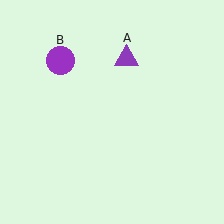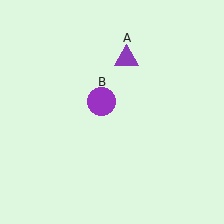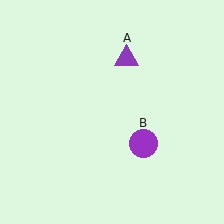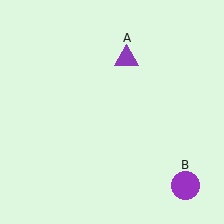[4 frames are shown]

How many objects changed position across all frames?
1 object changed position: purple circle (object B).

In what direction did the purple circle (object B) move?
The purple circle (object B) moved down and to the right.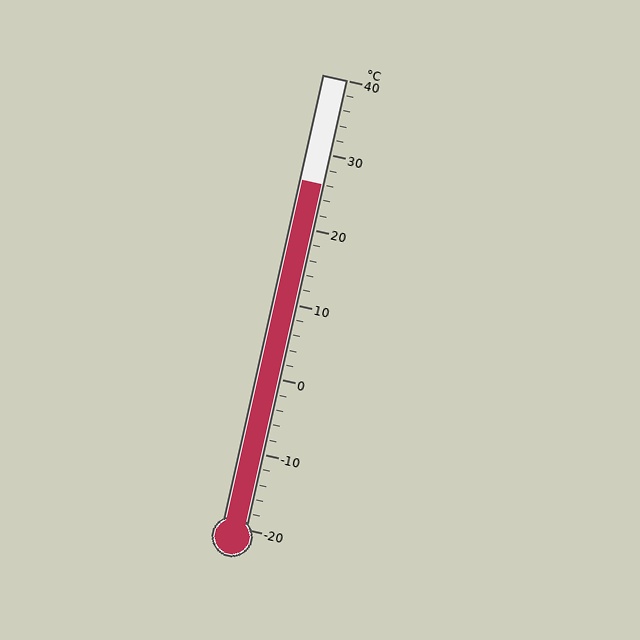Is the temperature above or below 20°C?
The temperature is above 20°C.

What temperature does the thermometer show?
The thermometer shows approximately 26°C.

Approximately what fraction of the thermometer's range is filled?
The thermometer is filled to approximately 75% of its range.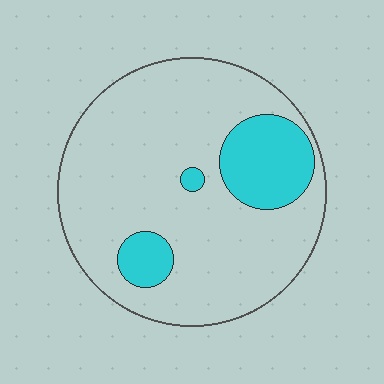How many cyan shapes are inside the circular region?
3.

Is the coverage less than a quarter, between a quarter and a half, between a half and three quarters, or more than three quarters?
Less than a quarter.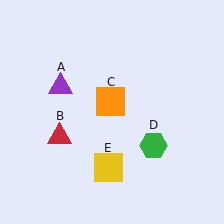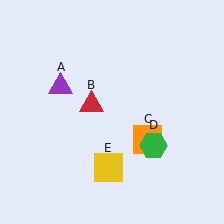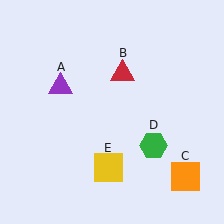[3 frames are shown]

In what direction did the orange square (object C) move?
The orange square (object C) moved down and to the right.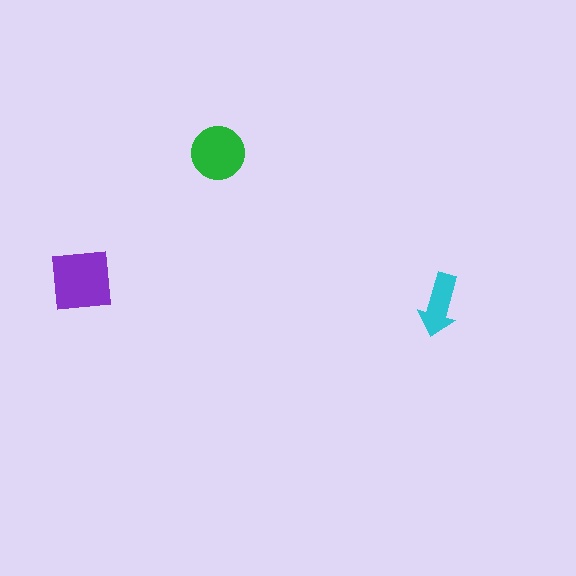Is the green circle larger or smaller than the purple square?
Smaller.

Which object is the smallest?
The cyan arrow.